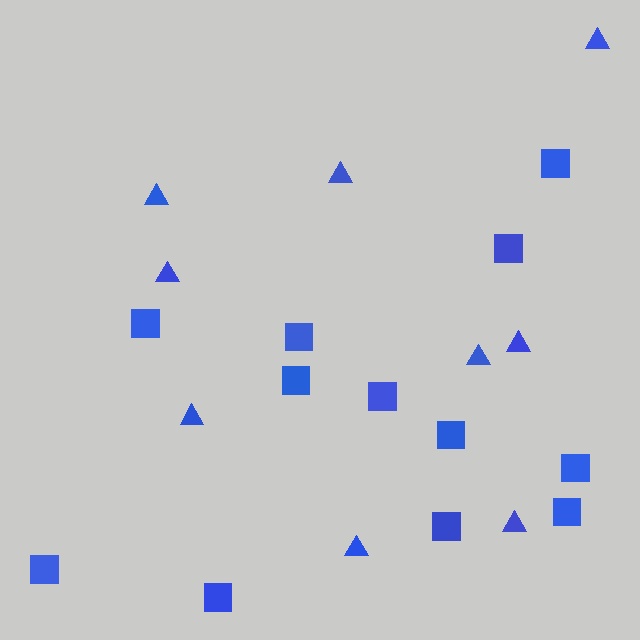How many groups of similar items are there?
There are 2 groups: one group of squares (12) and one group of triangles (9).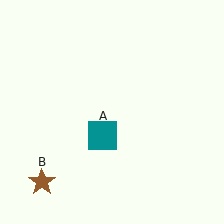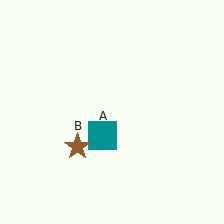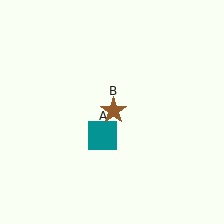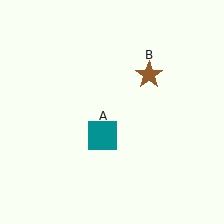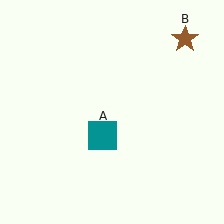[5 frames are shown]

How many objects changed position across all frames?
1 object changed position: brown star (object B).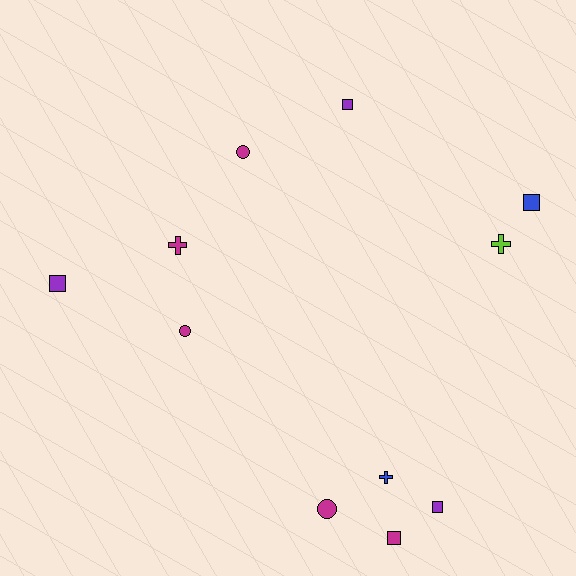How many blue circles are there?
There are no blue circles.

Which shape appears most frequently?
Square, with 5 objects.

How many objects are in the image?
There are 11 objects.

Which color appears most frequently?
Magenta, with 5 objects.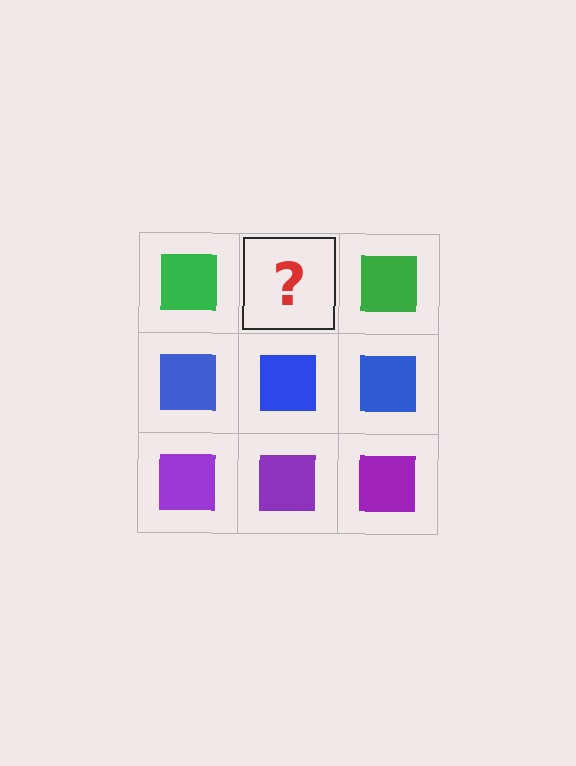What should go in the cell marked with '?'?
The missing cell should contain a green square.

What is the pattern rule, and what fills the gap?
The rule is that each row has a consistent color. The gap should be filled with a green square.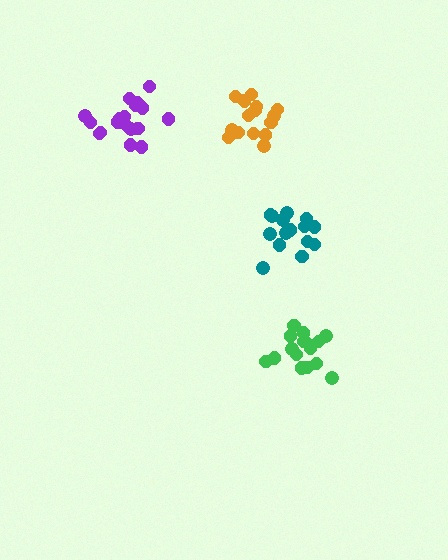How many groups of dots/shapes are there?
There are 4 groups.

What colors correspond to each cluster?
The clusters are colored: orange, green, teal, purple.